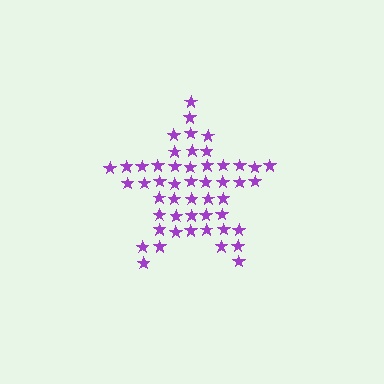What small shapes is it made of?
It is made of small stars.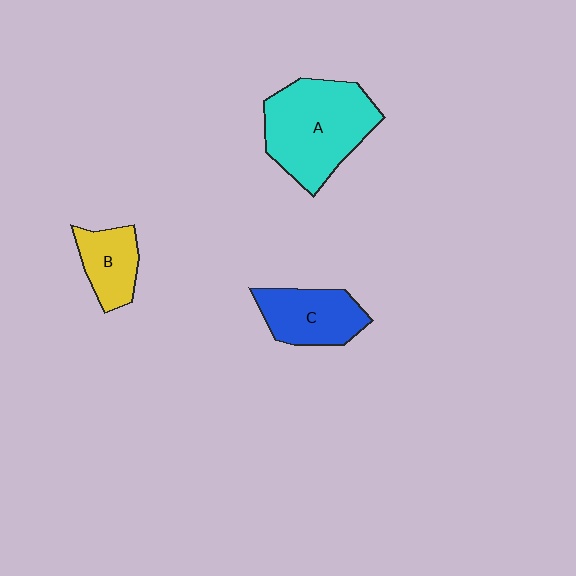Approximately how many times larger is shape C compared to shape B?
Approximately 1.3 times.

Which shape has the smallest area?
Shape B (yellow).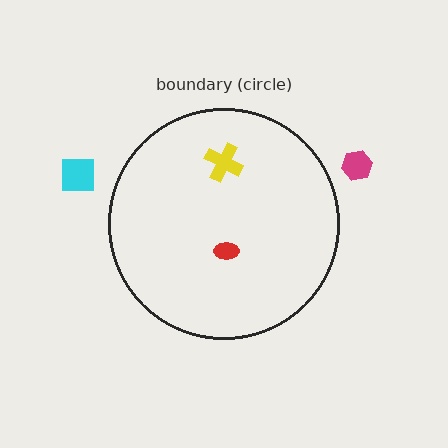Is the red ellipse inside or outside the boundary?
Inside.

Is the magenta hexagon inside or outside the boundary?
Outside.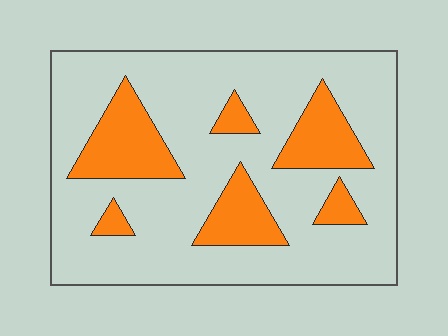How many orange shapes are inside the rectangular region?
6.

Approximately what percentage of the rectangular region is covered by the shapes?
Approximately 25%.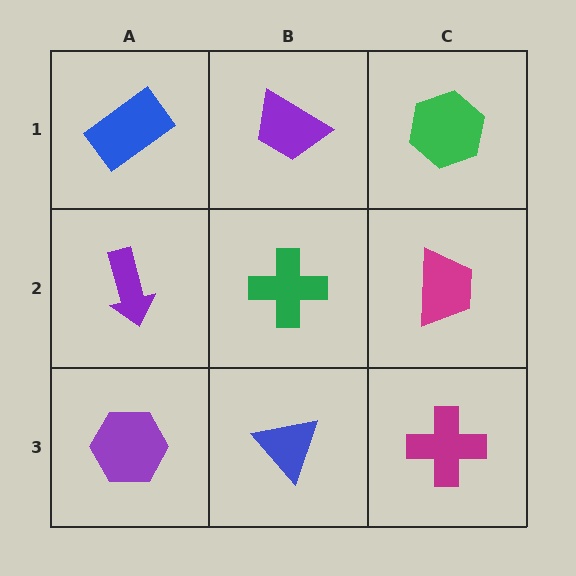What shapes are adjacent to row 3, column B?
A green cross (row 2, column B), a purple hexagon (row 3, column A), a magenta cross (row 3, column C).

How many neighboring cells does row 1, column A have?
2.